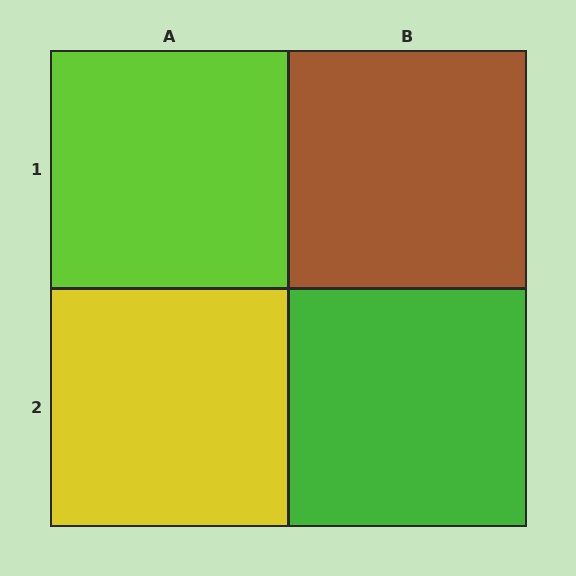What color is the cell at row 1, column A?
Lime.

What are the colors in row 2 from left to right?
Yellow, green.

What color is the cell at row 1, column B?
Brown.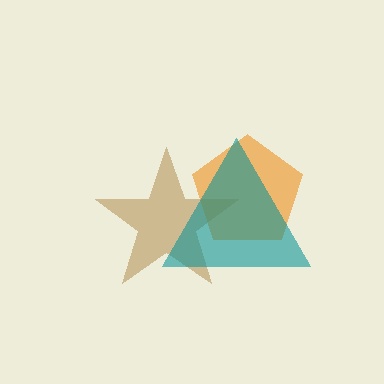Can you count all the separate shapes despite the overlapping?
Yes, there are 3 separate shapes.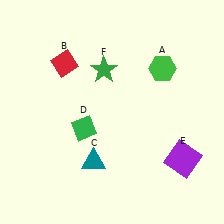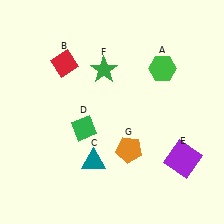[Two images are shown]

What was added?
An orange pentagon (G) was added in Image 2.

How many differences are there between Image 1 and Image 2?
There is 1 difference between the two images.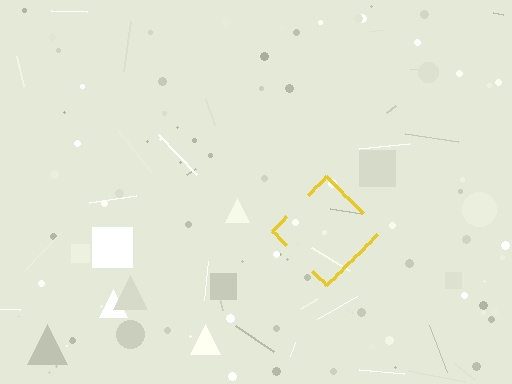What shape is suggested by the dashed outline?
The dashed outline suggests a diamond.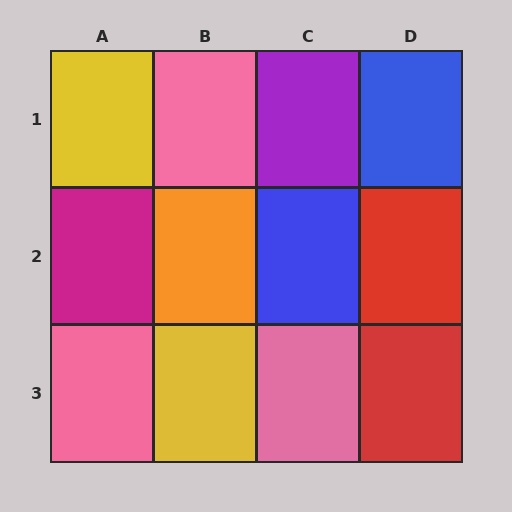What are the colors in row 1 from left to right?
Yellow, pink, purple, blue.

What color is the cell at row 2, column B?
Orange.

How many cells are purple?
1 cell is purple.